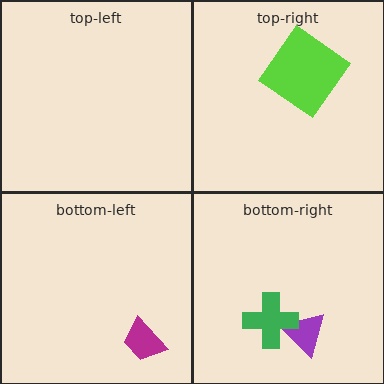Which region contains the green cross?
The bottom-right region.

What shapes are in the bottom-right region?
The purple triangle, the green cross.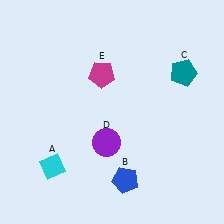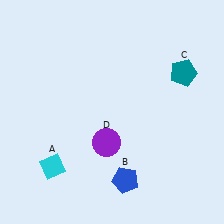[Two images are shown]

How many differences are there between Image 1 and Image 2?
There is 1 difference between the two images.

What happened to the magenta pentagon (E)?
The magenta pentagon (E) was removed in Image 2. It was in the top-left area of Image 1.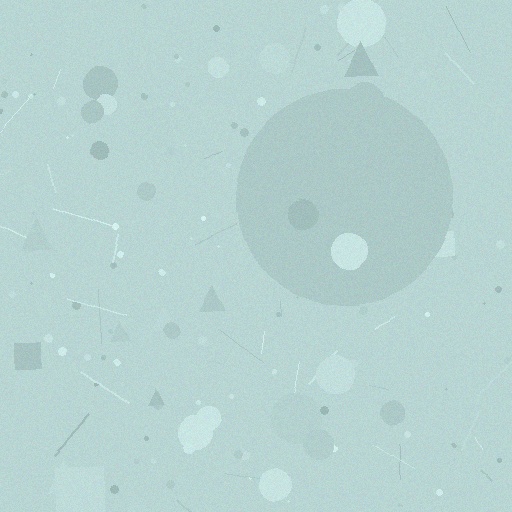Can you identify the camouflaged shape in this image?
The camouflaged shape is a circle.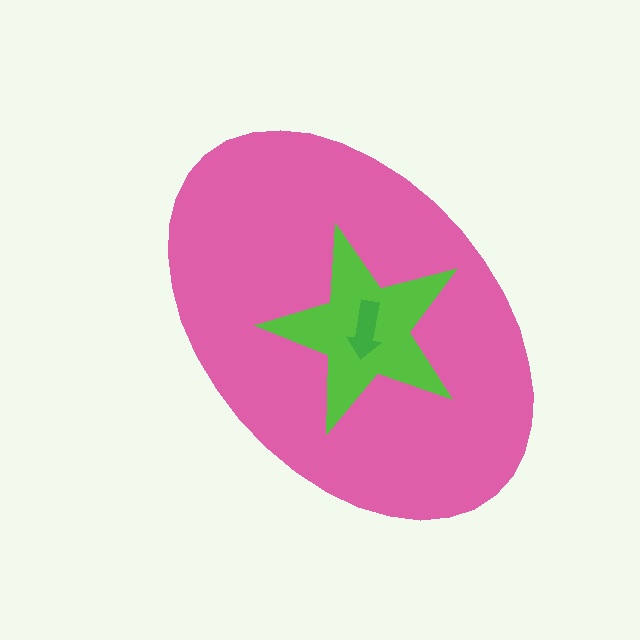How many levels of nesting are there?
3.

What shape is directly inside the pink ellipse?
The lime star.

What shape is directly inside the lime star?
The green arrow.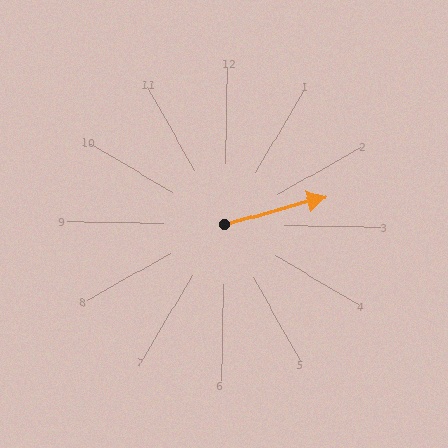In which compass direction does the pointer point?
East.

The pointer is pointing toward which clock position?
Roughly 2 o'clock.